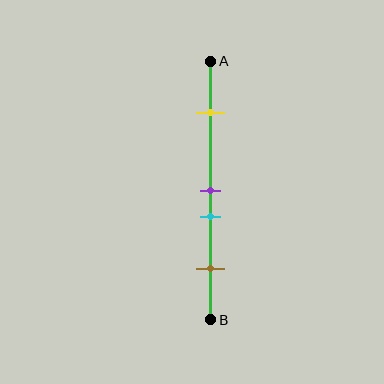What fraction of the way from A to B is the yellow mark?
The yellow mark is approximately 20% (0.2) of the way from A to B.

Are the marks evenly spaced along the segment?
No, the marks are not evenly spaced.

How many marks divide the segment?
There are 4 marks dividing the segment.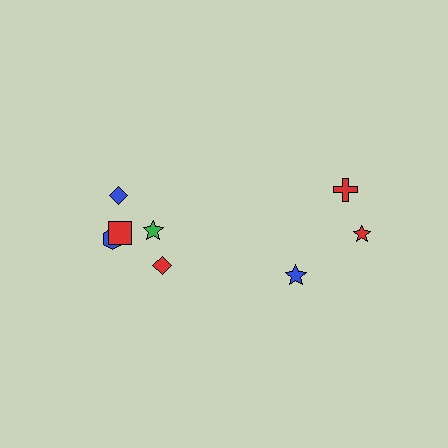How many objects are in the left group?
There are 5 objects.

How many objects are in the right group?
There are 3 objects.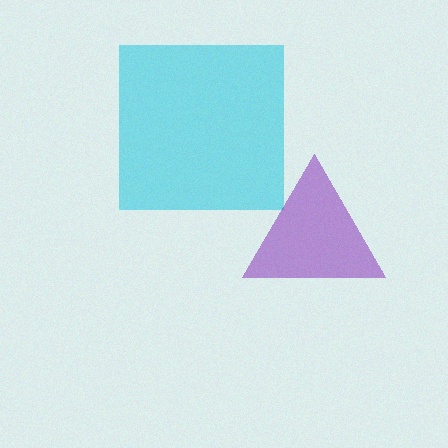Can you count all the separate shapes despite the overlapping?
Yes, there are 2 separate shapes.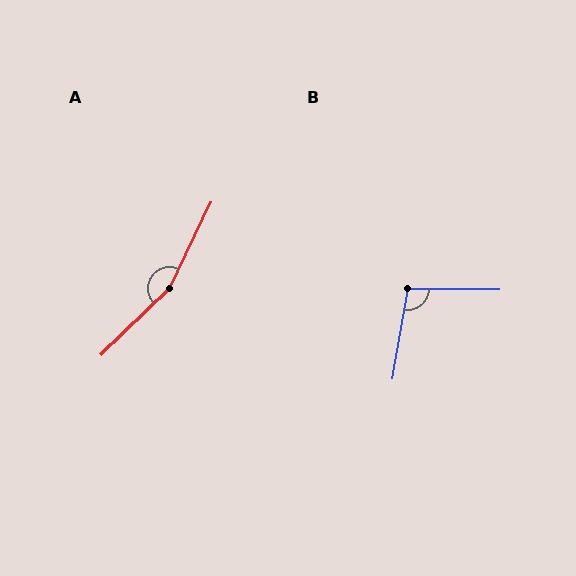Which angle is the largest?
A, at approximately 160 degrees.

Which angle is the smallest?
B, at approximately 99 degrees.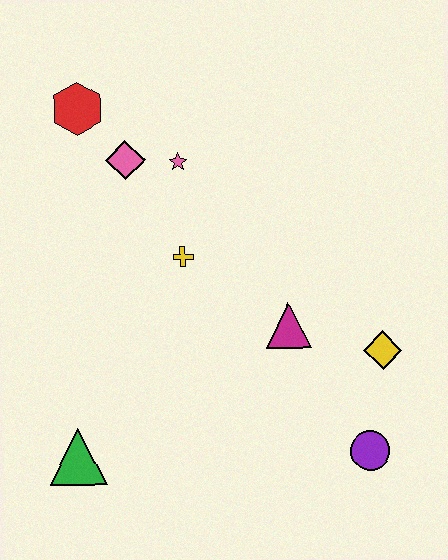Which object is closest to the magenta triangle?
The yellow diamond is closest to the magenta triangle.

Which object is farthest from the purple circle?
The red hexagon is farthest from the purple circle.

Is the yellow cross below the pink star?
Yes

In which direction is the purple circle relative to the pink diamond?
The purple circle is below the pink diamond.